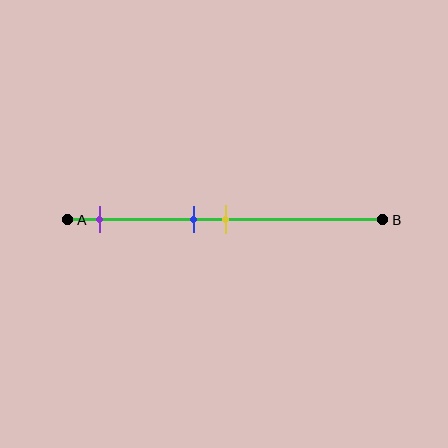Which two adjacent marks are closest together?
The blue and yellow marks are the closest adjacent pair.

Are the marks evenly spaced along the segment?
No, the marks are not evenly spaced.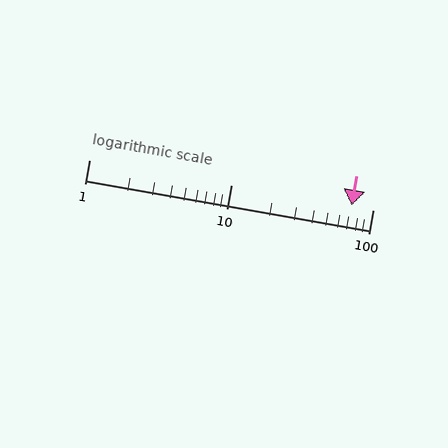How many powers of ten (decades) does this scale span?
The scale spans 2 decades, from 1 to 100.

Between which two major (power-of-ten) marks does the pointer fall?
The pointer is between 10 and 100.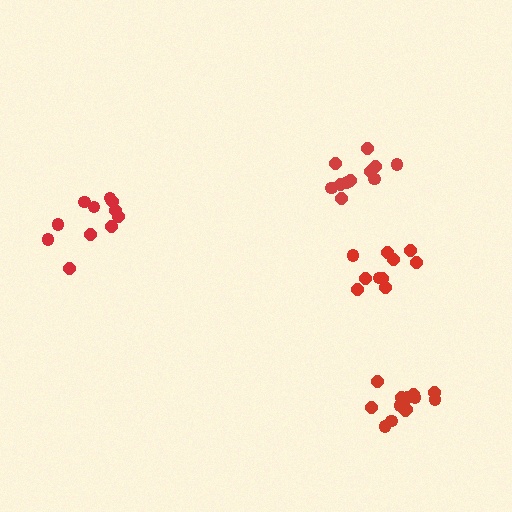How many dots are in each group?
Group 1: 11 dots, Group 2: 10 dots, Group 3: 13 dots, Group 4: 11 dots (45 total).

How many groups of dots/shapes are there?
There are 4 groups.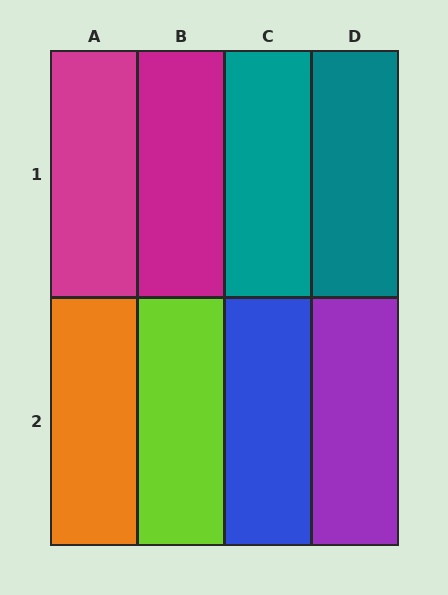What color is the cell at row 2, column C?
Blue.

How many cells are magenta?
2 cells are magenta.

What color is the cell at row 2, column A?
Orange.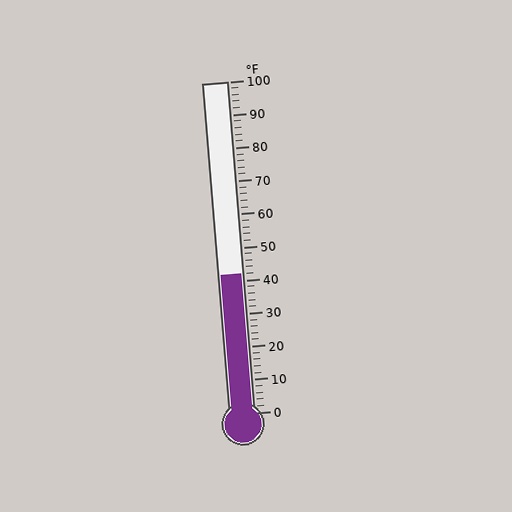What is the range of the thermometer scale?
The thermometer scale ranges from 0°F to 100°F.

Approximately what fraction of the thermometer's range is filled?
The thermometer is filled to approximately 40% of its range.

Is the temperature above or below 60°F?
The temperature is below 60°F.